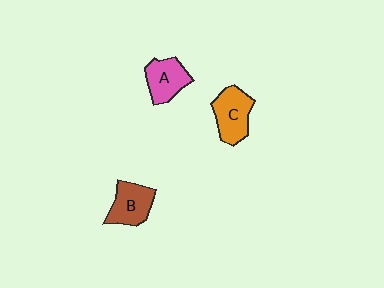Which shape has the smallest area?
Shape A (pink).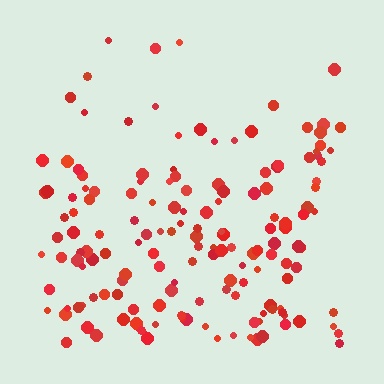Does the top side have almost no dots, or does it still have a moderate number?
Still a moderate number, just noticeably fewer than the bottom.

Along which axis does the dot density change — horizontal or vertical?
Vertical.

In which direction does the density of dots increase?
From top to bottom, with the bottom side densest.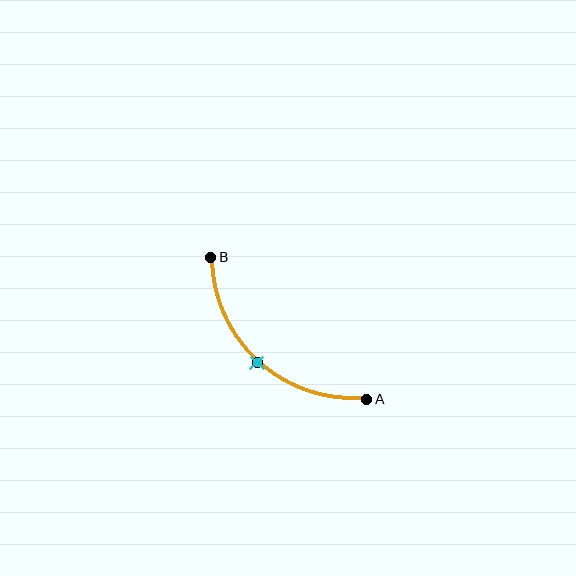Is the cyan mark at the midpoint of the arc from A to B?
Yes. The cyan mark lies on the arc at equal arc-length from both A and B — it is the arc midpoint.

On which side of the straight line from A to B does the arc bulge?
The arc bulges below and to the left of the straight line connecting A and B.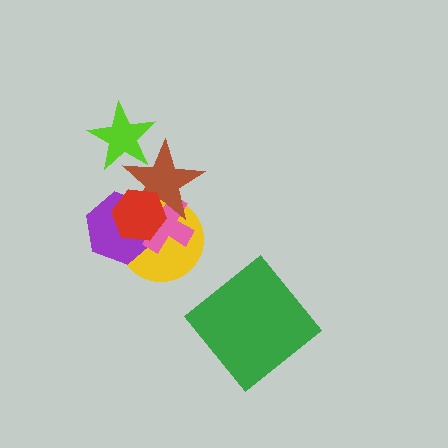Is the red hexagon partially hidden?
No, no other shape covers it.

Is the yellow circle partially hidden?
Yes, it is partially covered by another shape.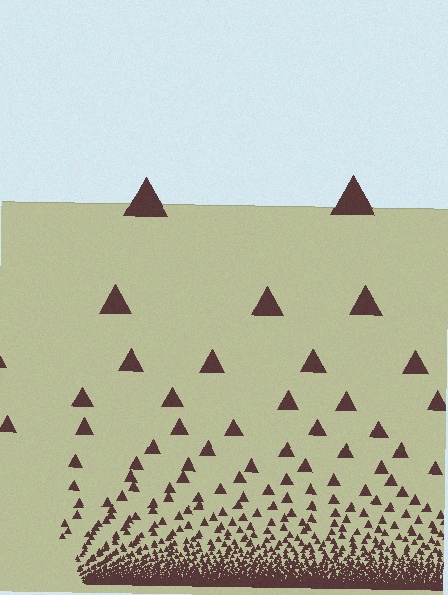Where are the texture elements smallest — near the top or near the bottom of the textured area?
Near the bottom.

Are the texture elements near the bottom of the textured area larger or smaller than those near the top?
Smaller. The gradient is inverted — elements near the bottom are smaller and denser.